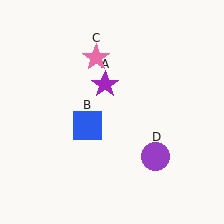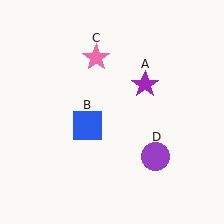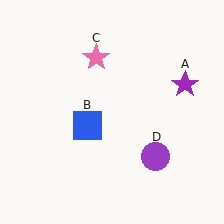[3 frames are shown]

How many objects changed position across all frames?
1 object changed position: purple star (object A).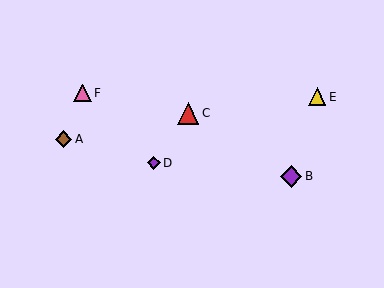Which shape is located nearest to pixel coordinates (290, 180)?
The purple diamond (labeled B) at (291, 176) is nearest to that location.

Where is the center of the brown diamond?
The center of the brown diamond is at (63, 139).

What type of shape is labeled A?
Shape A is a brown diamond.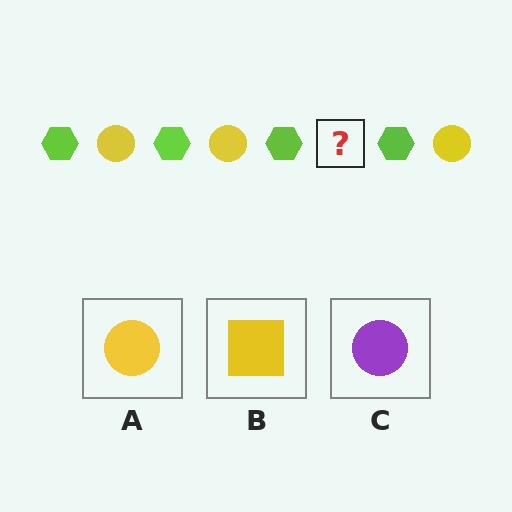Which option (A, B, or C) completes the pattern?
A.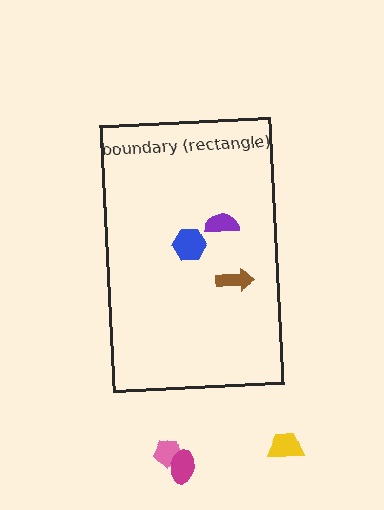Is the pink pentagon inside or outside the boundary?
Outside.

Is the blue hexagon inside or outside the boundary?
Inside.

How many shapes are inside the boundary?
3 inside, 3 outside.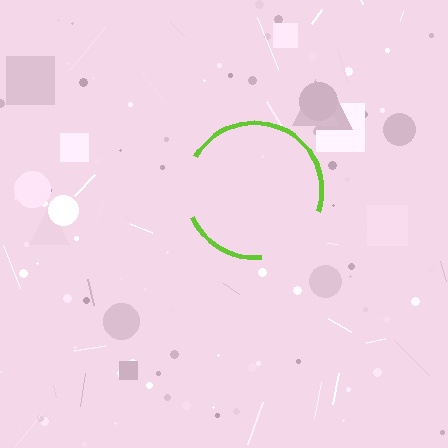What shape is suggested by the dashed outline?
The dashed outline suggests a circle.